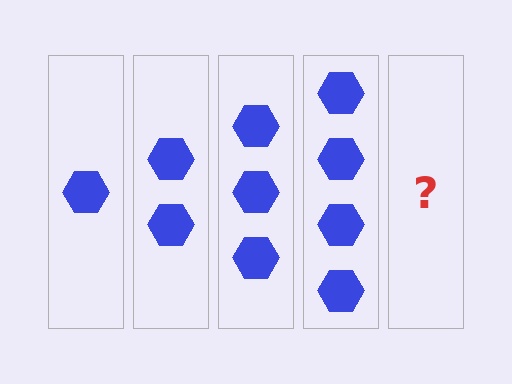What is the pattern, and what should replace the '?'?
The pattern is that each step adds one more hexagon. The '?' should be 5 hexagons.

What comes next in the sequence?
The next element should be 5 hexagons.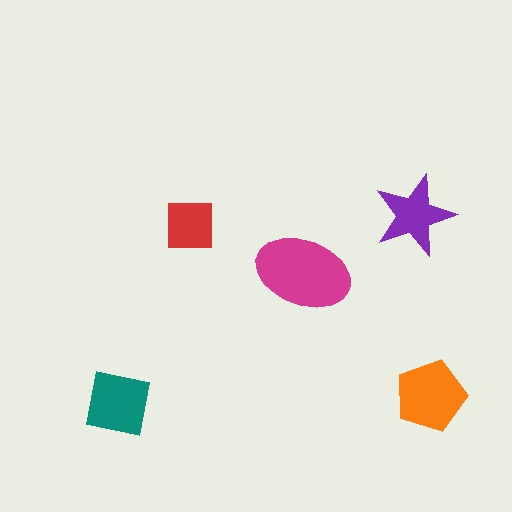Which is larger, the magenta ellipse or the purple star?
The magenta ellipse.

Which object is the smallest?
The red square.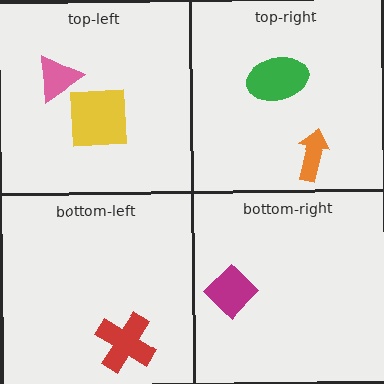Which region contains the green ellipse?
The top-right region.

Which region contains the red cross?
The bottom-left region.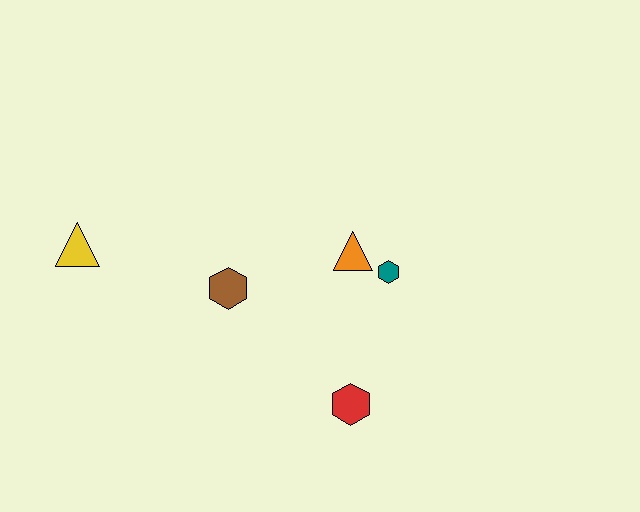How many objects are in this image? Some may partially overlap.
There are 5 objects.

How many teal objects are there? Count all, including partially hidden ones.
There is 1 teal object.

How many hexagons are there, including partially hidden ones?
There are 3 hexagons.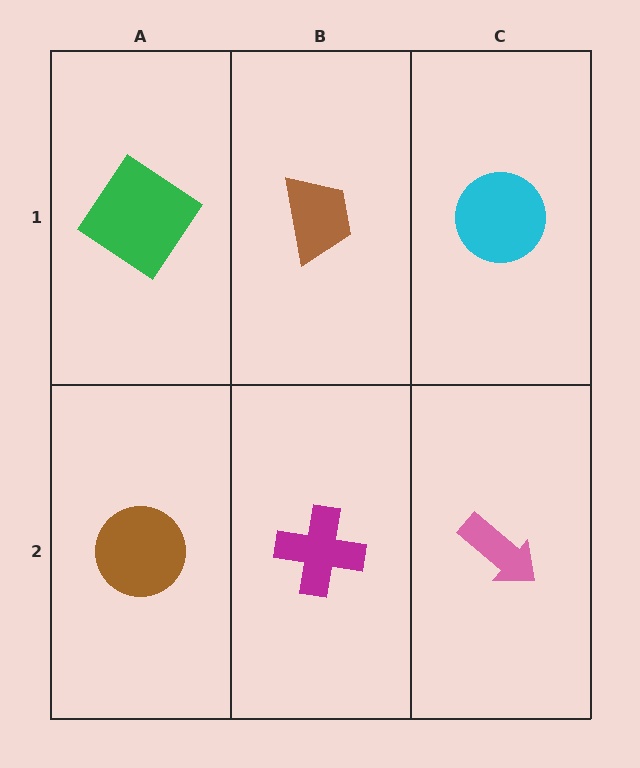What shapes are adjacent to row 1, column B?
A magenta cross (row 2, column B), a green diamond (row 1, column A), a cyan circle (row 1, column C).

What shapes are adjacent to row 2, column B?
A brown trapezoid (row 1, column B), a brown circle (row 2, column A), a pink arrow (row 2, column C).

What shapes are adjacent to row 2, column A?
A green diamond (row 1, column A), a magenta cross (row 2, column B).